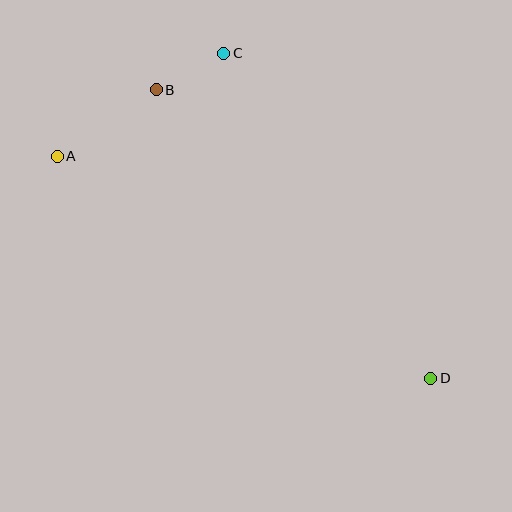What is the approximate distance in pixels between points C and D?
The distance between C and D is approximately 385 pixels.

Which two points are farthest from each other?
Points A and D are farthest from each other.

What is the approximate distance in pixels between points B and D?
The distance between B and D is approximately 398 pixels.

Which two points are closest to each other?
Points B and C are closest to each other.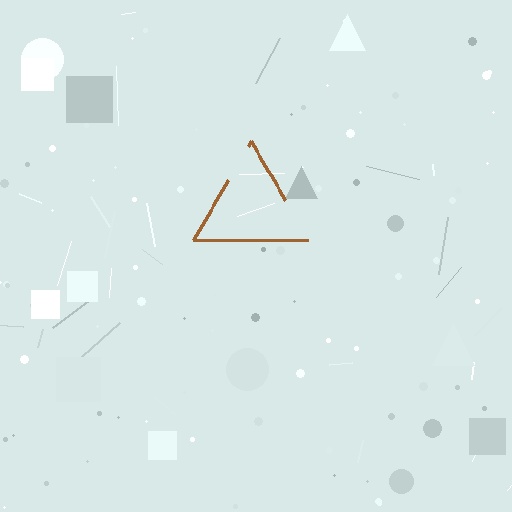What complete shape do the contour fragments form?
The contour fragments form a triangle.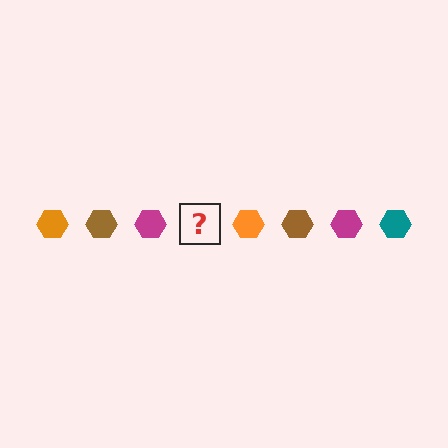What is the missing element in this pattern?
The missing element is a teal hexagon.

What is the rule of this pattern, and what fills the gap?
The rule is that the pattern cycles through orange, brown, magenta, teal hexagons. The gap should be filled with a teal hexagon.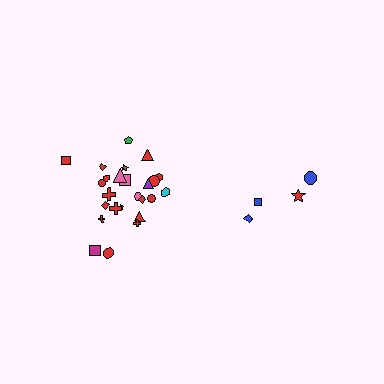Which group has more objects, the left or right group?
The left group.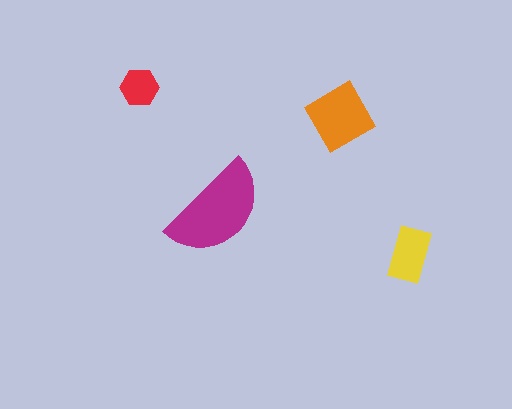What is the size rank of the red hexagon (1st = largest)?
4th.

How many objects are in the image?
There are 4 objects in the image.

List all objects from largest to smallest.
The magenta semicircle, the orange diamond, the yellow rectangle, the red hexagon.